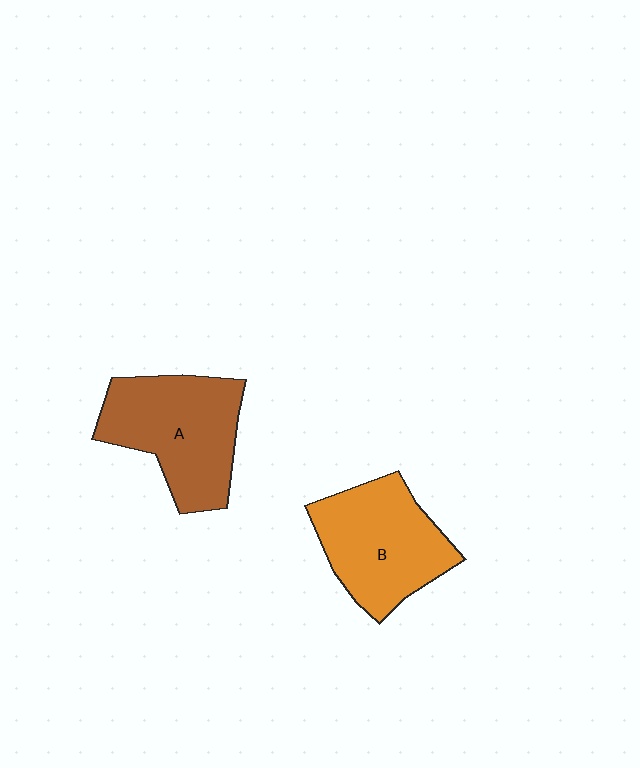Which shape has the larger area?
Shape A (brown).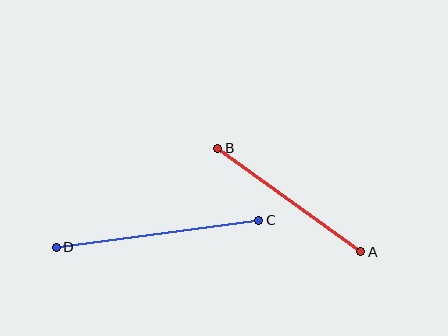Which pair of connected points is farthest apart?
Points C and D are farthest apart.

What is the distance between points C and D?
The distance is approximately 204 pixels.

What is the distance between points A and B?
The distance is approximately 176 pixels.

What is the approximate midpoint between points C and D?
The midpoint is at approximately (157, 234) pixels.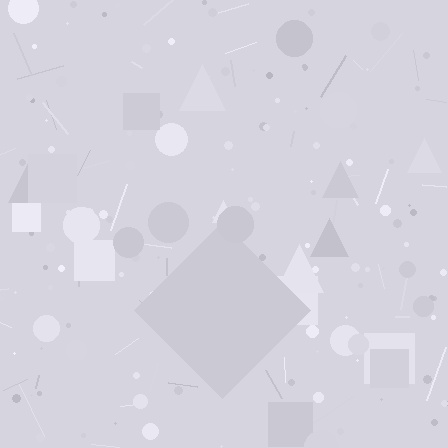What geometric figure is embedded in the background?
A diamond is embedded in the background.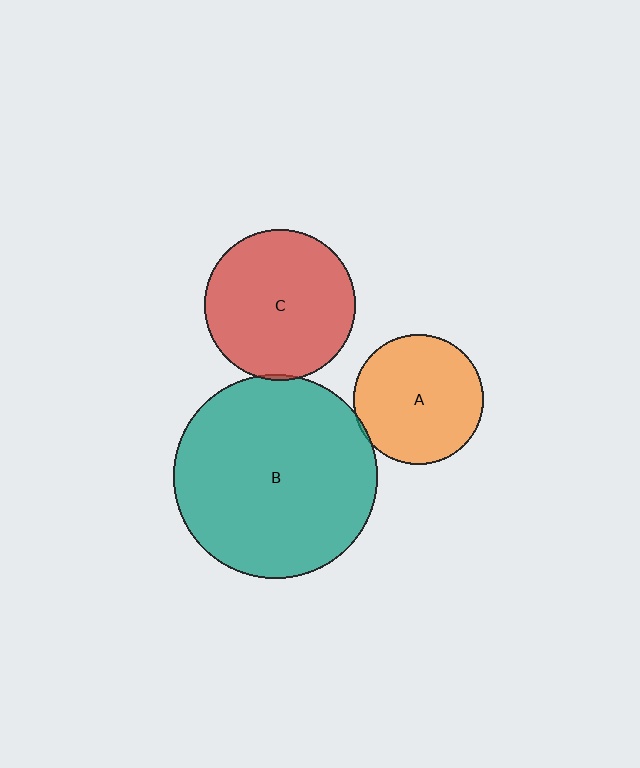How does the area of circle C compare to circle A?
Approximately 1.4 times.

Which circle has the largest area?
Circle B (teal).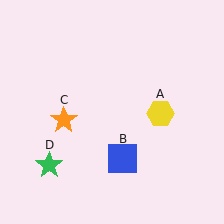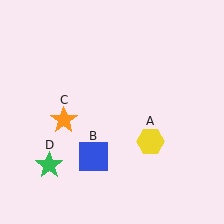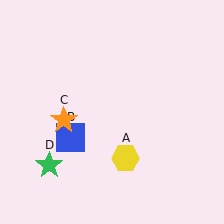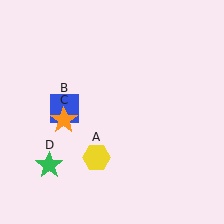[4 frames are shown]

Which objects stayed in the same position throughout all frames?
Orange star (object C) and green star (object D) remained stationary.